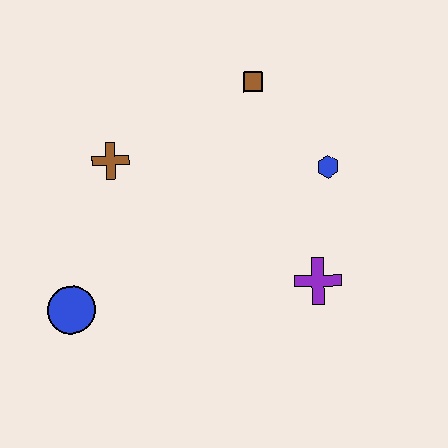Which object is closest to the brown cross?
The blue circle is closest to the brown cross.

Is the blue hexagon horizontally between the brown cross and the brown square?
No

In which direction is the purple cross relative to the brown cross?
The purple cross is to the right of the brown cross.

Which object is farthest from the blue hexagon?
The blue circle is farthest from the blue hexagon.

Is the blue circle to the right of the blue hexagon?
No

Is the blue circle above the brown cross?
No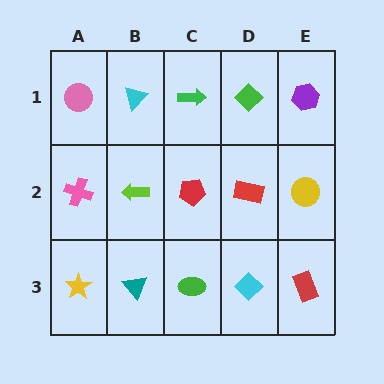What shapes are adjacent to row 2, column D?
A green diamond (row 1, column D), a cyan diamond (row 3, column D), a red pentagon (row 2, column C), a yellow circle (row 2, column E).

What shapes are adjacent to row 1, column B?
A lime arrow (row 2, column B), a pink circle (row 1, column A), a green arrow (row 1, column C).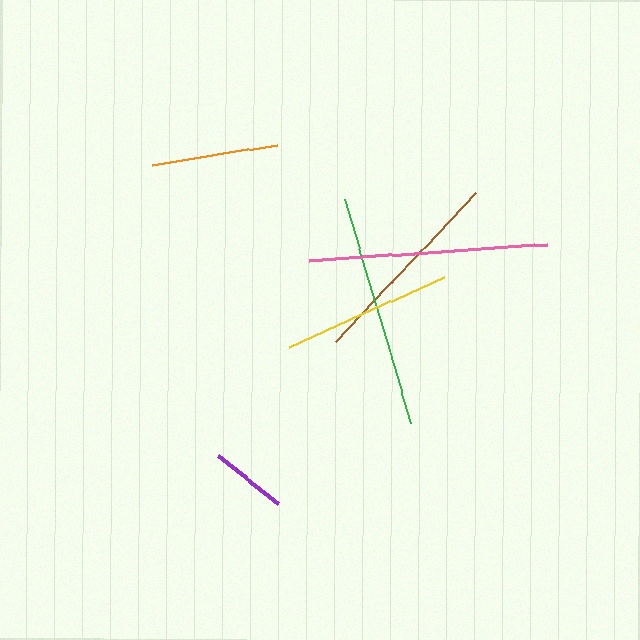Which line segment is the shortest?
The purple line is the shortest at approximately 76 pixels.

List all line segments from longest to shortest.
From longest to shortest: pink, green, brown, yellow, orange, purple.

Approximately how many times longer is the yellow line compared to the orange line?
The yellow line is approximately 1.3 times the length of the orange line.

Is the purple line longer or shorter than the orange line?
The orange line is longer than the purple line.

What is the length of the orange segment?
The orange segment is approximately 127 pixels long.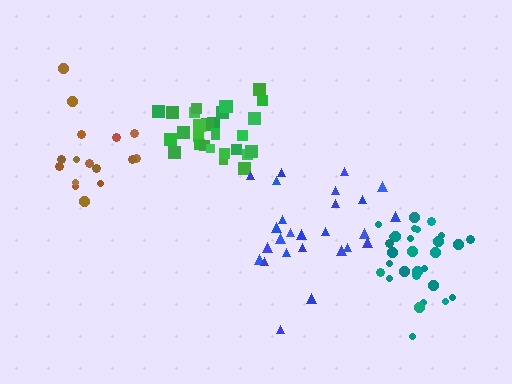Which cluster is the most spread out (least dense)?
Brown.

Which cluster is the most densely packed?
Green.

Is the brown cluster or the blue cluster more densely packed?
Blue.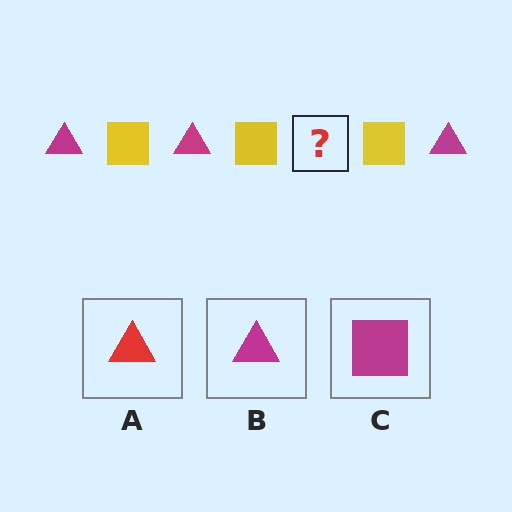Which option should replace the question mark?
Option B.